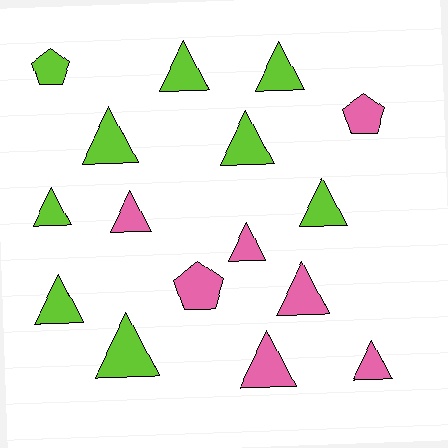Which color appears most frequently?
Lime, with 9 objects.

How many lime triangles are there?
There are 8 lime triangles.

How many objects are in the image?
There are 16 objects.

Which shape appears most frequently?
Triangle, with 13 objects.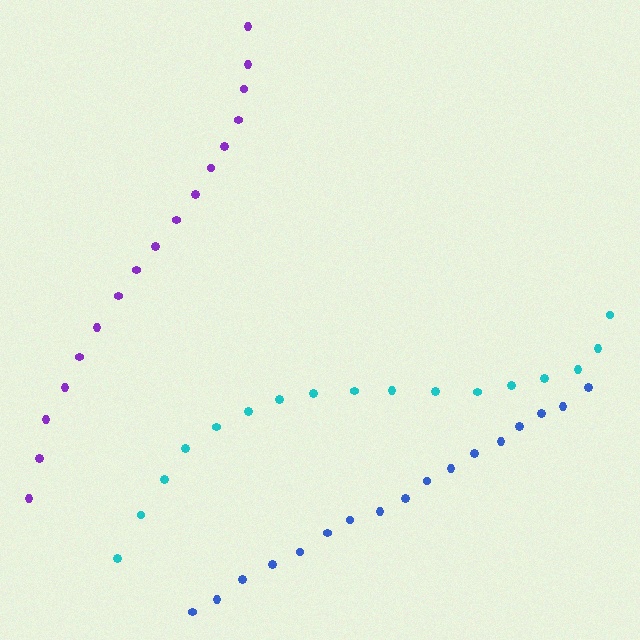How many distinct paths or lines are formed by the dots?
There are 3 distinct paths.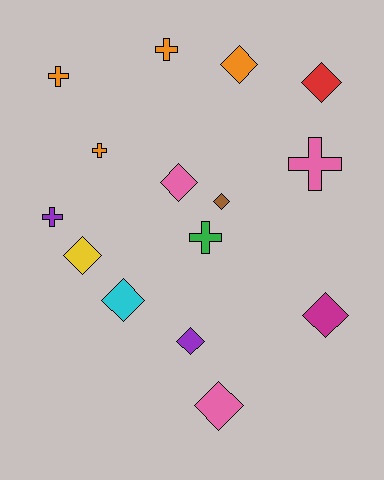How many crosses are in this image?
There are 6 crosses.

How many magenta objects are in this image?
There is 1 magenta object.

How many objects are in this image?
There are 15 objects.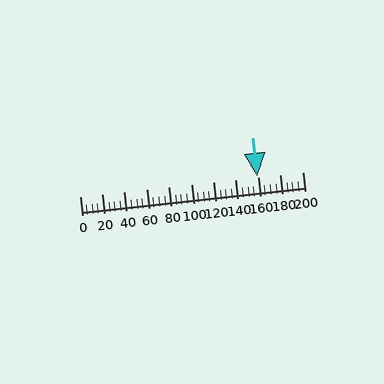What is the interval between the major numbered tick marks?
The major tick marks are spaced 20 units apart.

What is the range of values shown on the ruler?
The ruler shows values from 0 to 200.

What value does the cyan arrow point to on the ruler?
The cyan arrow points to approximately 159.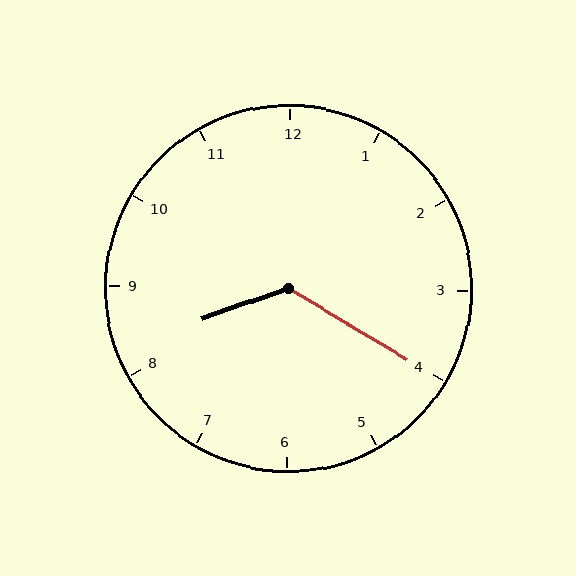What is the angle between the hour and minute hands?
Approximately 130 degrees.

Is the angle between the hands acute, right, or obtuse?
It is obtuse.